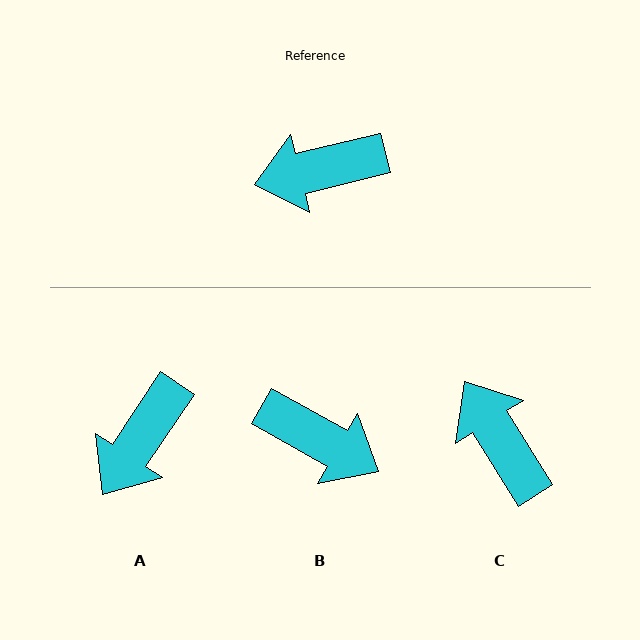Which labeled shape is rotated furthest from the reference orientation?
B, about 137 degrees away.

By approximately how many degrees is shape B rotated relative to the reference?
Approximately 137 degrees counter-clockwise.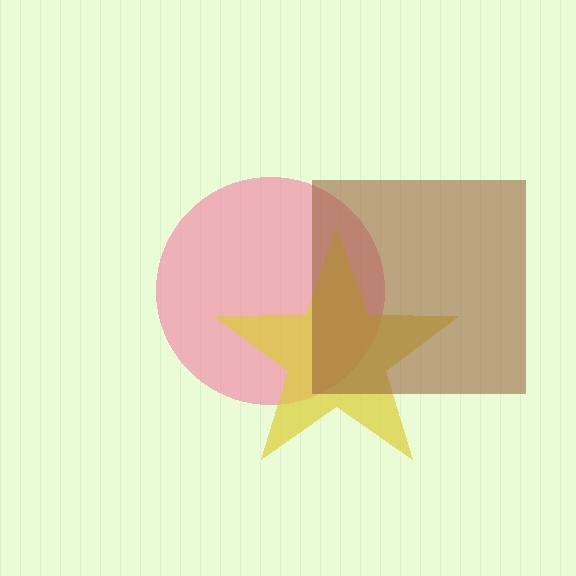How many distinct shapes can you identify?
There are 3 distinct shapes: a pink circle, a yellow star, a brown square.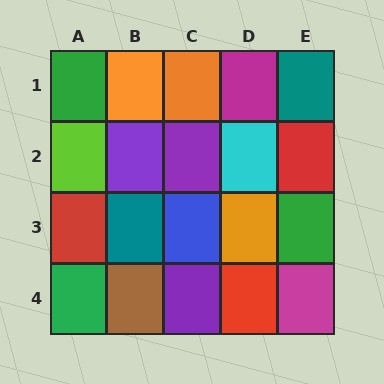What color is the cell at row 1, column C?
Orange.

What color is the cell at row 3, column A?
Red.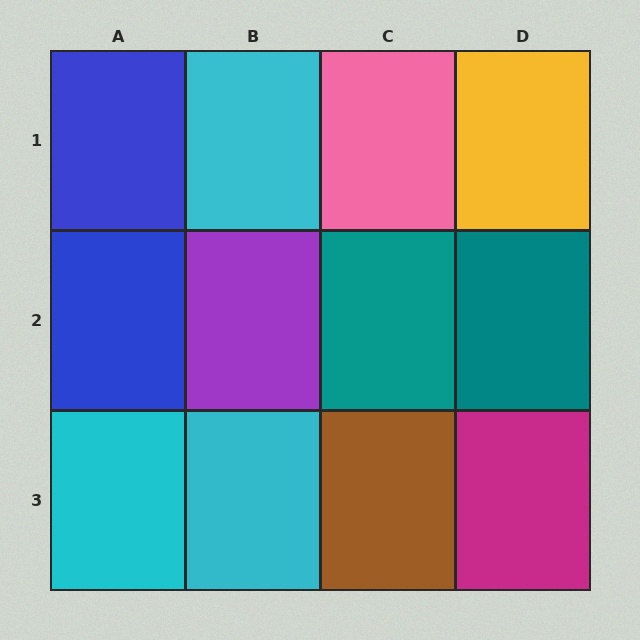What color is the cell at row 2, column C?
Teal.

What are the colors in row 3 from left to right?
Cyan, cyan, brown, magenta.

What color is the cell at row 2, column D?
Teal.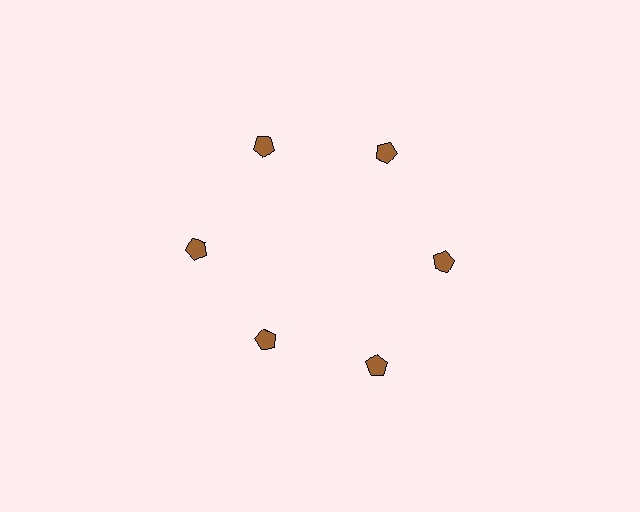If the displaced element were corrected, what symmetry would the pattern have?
It would have 6-fold rotational symmetry — the pattern would map onto itself every 60 degrees.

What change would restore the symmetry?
The symmetry would be restored by moving it outward, back onto the ring so that all 6 pentagons sit at equal angles and equal distance from the center.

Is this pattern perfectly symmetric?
No. The 6 brown pentagons are arranged in a ring, but one element near the 7 o'clock position is pulled inward toward the center, breaking the 6-fold rotational symmetry.